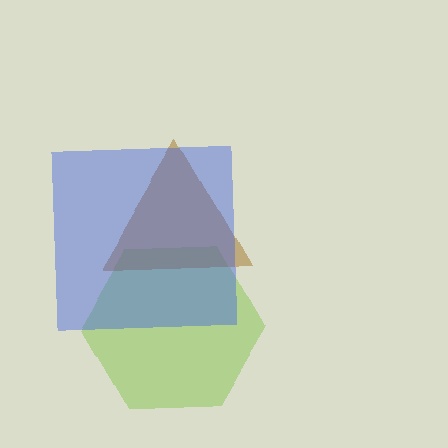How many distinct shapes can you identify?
There are 3 distinct shapes: a lime hexagon, a brown triangle, a blue square.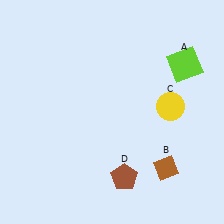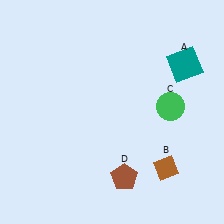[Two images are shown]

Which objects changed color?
A changed from lime to teal. C changed from yellow to green.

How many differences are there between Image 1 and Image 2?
There are 2 differences between the two images.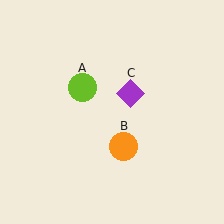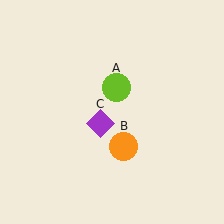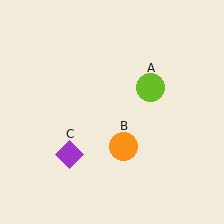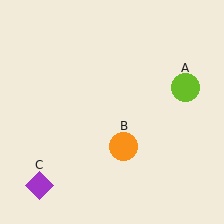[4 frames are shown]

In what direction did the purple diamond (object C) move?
The purple diamond (object C) moved down and to the left.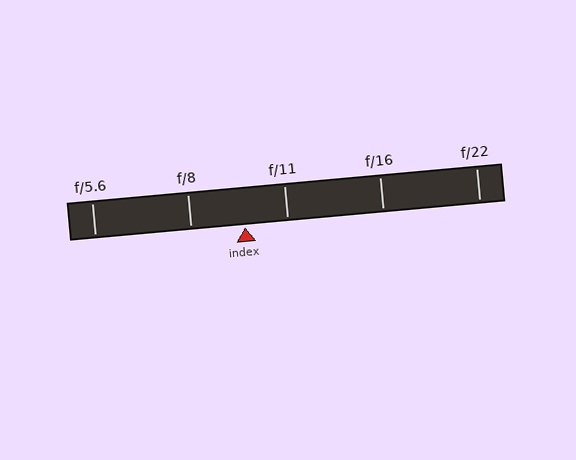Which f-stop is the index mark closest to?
The index mark is closest to f/11.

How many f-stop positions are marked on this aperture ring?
There are 5 f-stop positions marked.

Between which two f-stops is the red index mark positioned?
The index mark is between f/8 and f/11.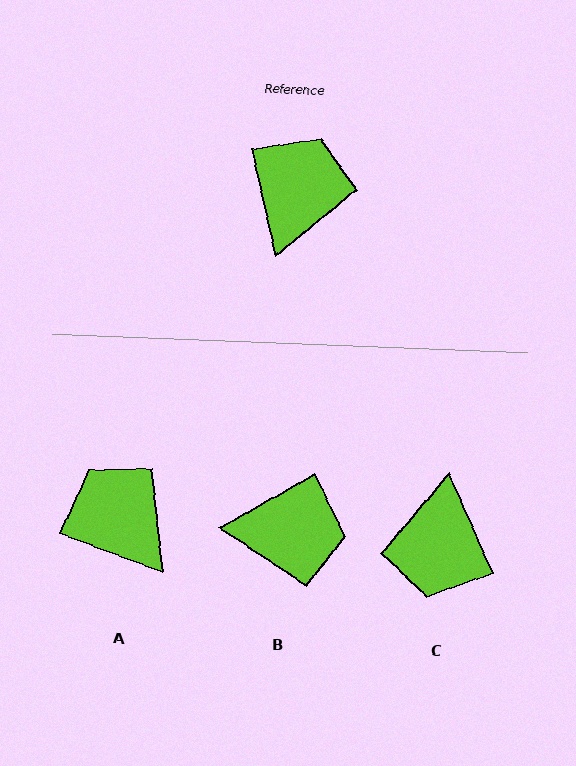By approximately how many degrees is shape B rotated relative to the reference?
Approximately 73 degrees clockwise.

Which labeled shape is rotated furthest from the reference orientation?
C, about 169 degrees away.